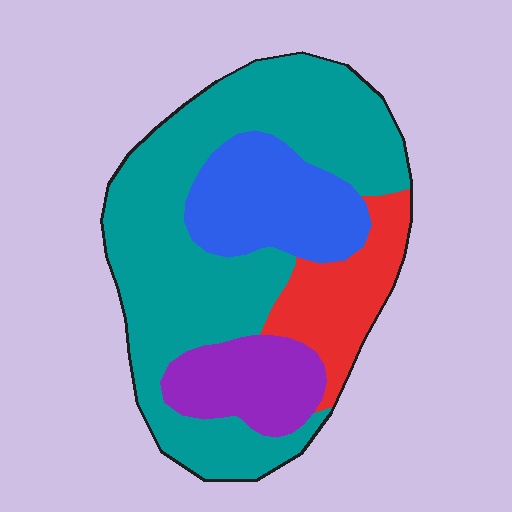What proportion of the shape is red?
Red covers about 15% of the shape.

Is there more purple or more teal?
Teal.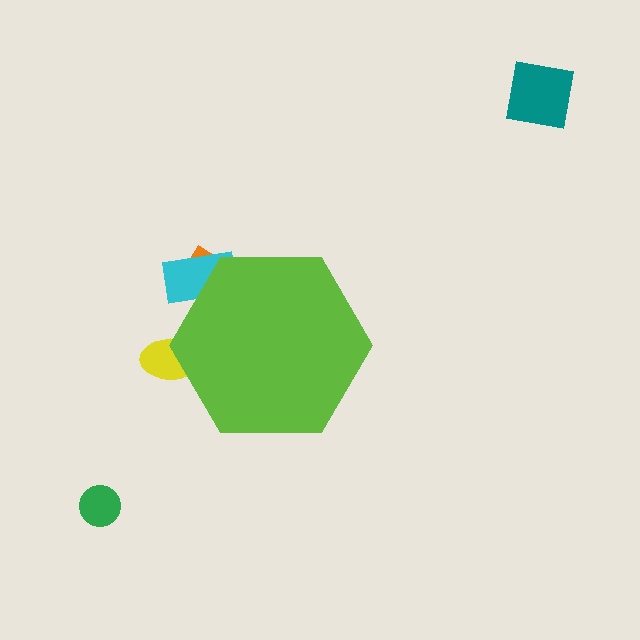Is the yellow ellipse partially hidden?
Yes, the yellow ellipse is partially hidden behind the lime hexagon.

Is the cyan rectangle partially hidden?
Yes, the cyan rectangle is partially hidden behind the lime hexagon.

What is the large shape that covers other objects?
A lime hexagon.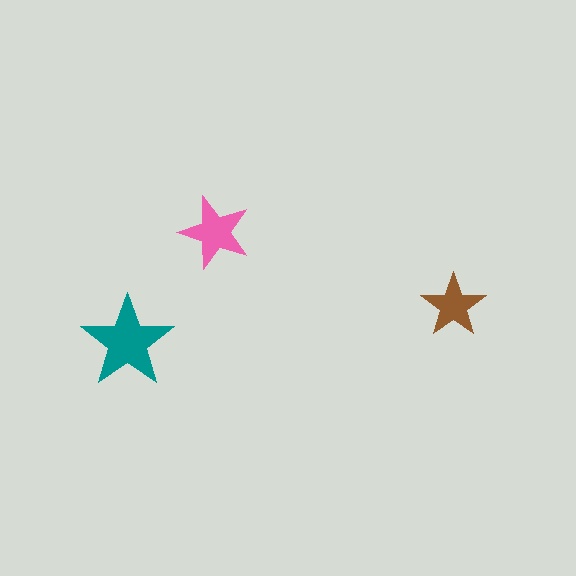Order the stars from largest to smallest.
the teal one, the pink one, the brown one.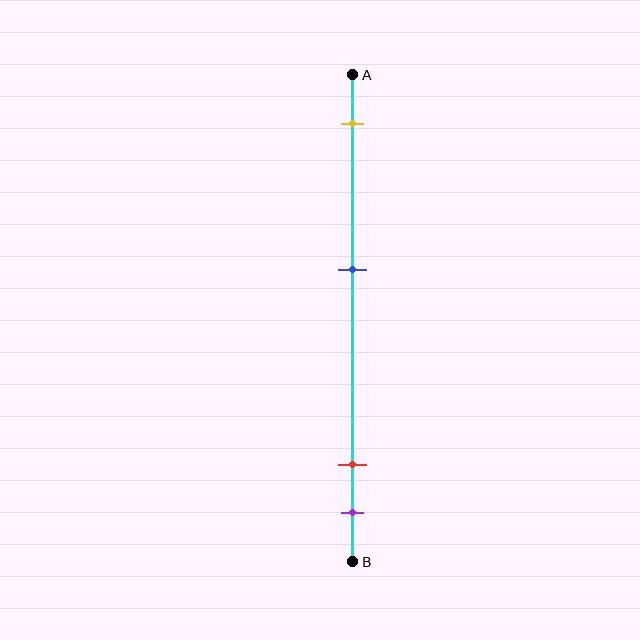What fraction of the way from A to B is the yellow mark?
The yellow mark is approximately 10% (0.1) of the way from A to B.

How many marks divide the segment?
There are 4 marks dividing the segment.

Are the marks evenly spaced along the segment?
No, the marks are not evenly spaced.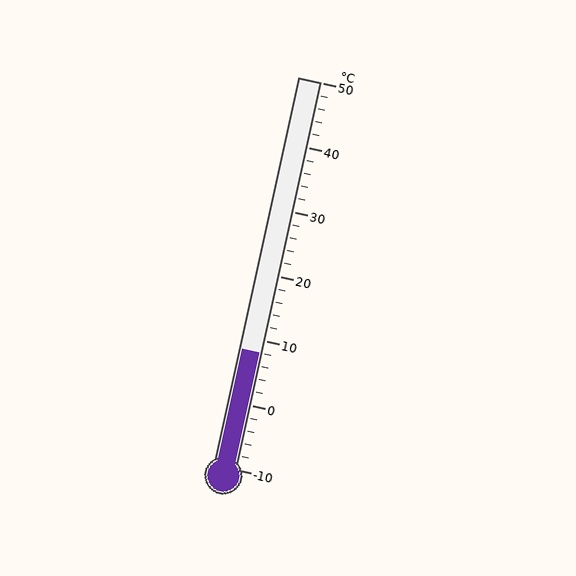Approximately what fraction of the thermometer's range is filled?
The thermometer is filled to approximately 30% of its range.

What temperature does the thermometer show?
The thermometer shows approximately 8°C.